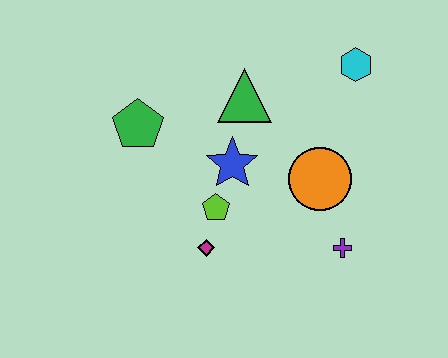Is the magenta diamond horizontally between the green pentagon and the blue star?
Yes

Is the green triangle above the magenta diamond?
Yes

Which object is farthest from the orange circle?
The green pentagon is farthest from the orange circle.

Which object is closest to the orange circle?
The purple cross is closest to the orange circle.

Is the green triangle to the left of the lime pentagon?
No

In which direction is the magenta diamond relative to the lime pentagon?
The magenta diamond is below the lime pentagon.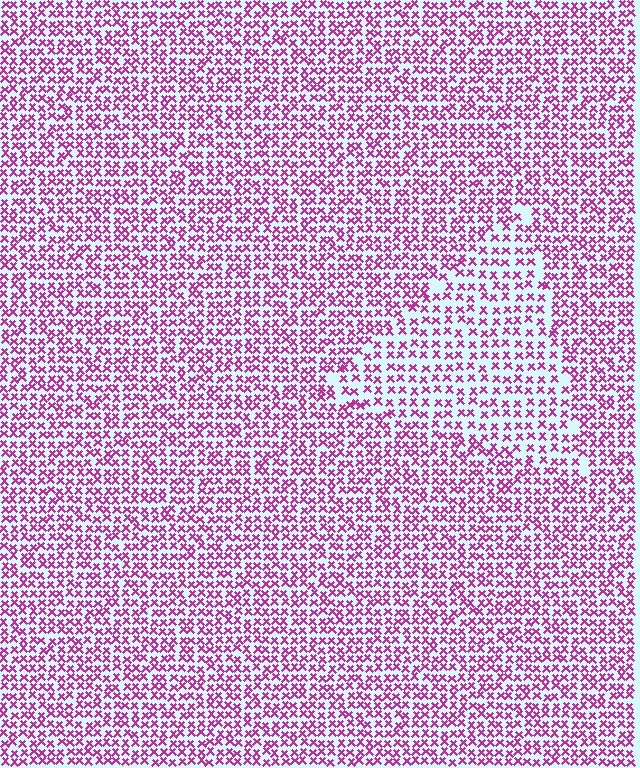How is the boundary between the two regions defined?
The boundary is defined by a change in element density (approximately 1.6x ratio). All elements are the same color, size, and shape.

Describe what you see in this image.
The image contains small magenta elements arranged at two different densities. A triangle-shaped region is visible where the elements are less densely packed than the surrounding area.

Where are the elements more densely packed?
The elements are more densely packed outside the triangle boundary.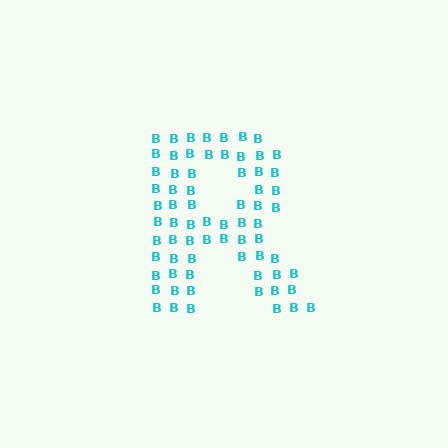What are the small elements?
The small elements are letter B's.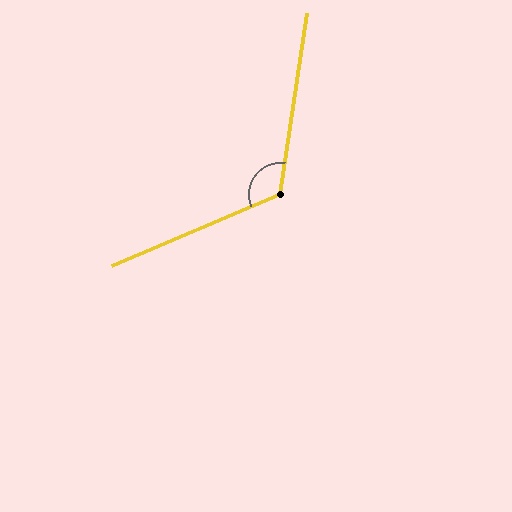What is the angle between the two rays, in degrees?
Approximately 121 degrees.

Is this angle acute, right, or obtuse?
It is obtuse.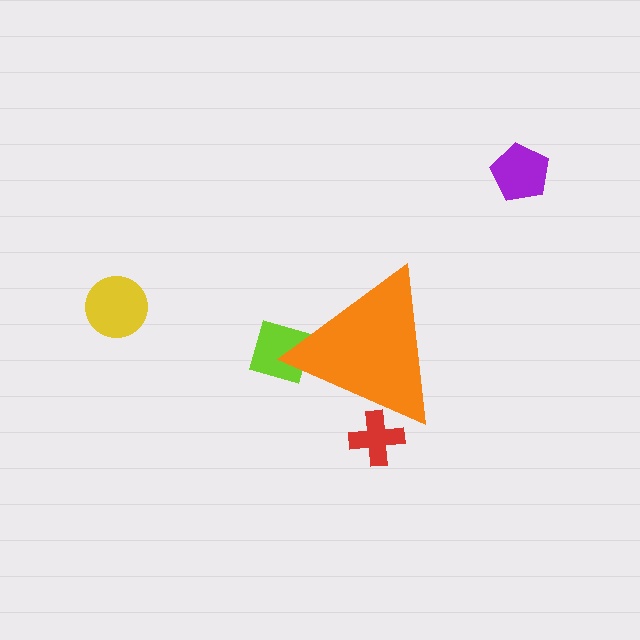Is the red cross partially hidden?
Yes, the red cross is partially hidden behind the orange triangle.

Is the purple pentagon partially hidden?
No, the purple pentagon is fully visible.